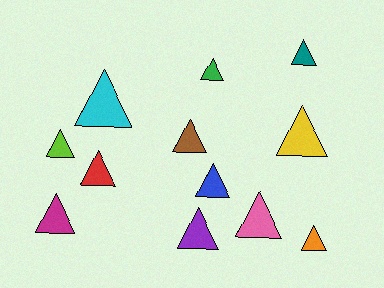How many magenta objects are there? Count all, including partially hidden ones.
There is 1 magenta object.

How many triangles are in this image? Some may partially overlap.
There are 12 triangles.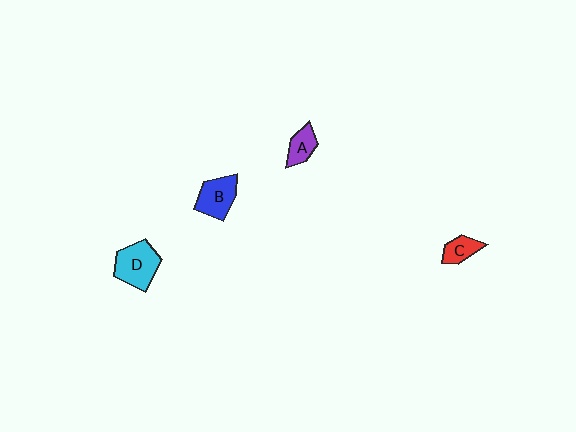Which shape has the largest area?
Shape D (cyan).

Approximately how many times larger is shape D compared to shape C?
Approximately 2.0 times.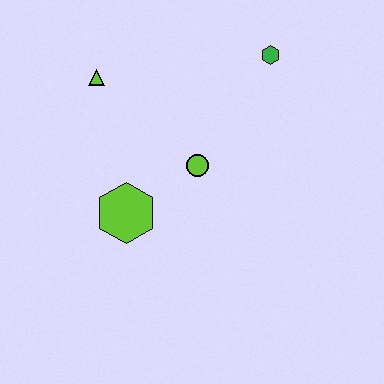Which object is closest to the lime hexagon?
The lime circle is closest to the lime hexagon.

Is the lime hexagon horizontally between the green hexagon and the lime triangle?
Yes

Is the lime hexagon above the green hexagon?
No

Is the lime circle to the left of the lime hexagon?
No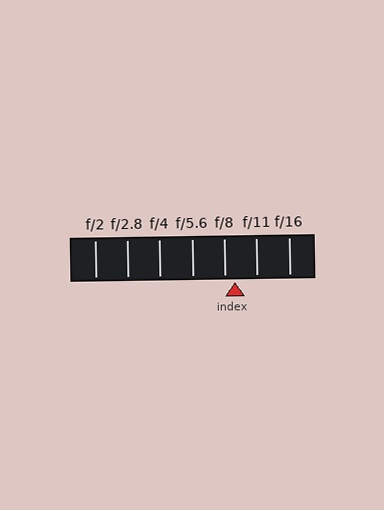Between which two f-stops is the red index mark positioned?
The index mark is between f/8 and f/11.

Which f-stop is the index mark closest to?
The index mark is closest to f/8.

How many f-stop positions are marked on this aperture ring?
There are 7 f-stop positions marked.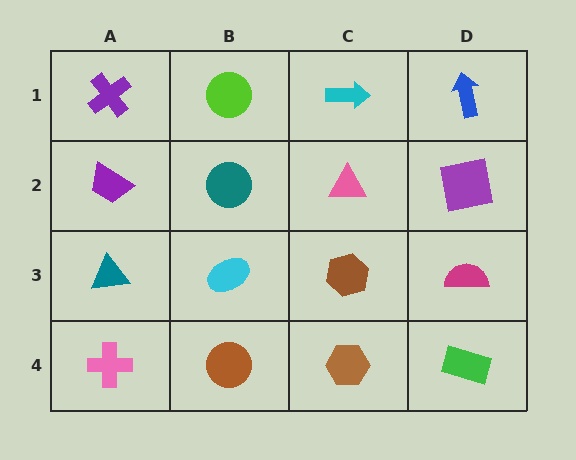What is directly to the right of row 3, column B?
A brown hexagon.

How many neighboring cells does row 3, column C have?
4.